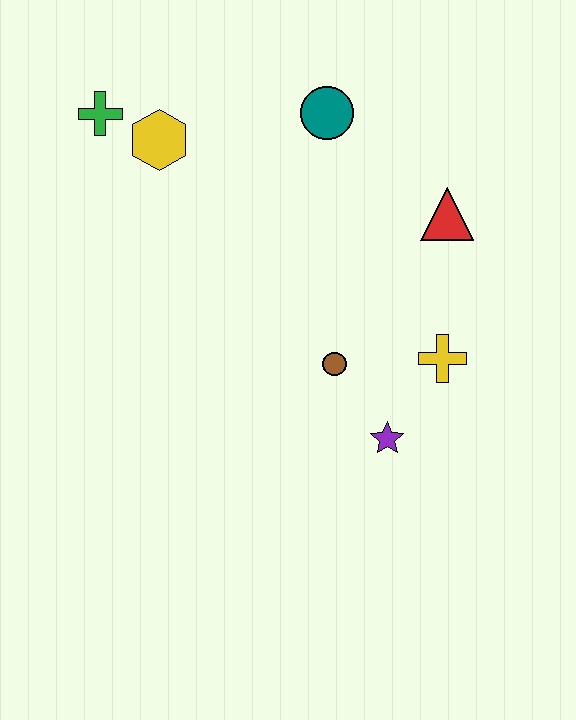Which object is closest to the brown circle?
The purple star is closest to the brown circle.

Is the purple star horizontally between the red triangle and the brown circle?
Yes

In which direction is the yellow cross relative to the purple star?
The yellow cross is above the purple star.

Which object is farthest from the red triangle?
The green cross is farthest from the red triangle.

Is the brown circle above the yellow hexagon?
No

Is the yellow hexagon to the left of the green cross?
No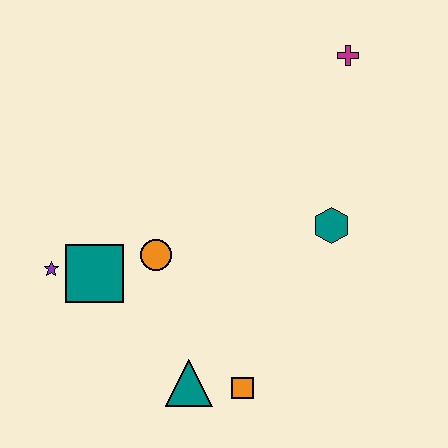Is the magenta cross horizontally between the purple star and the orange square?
No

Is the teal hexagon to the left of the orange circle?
No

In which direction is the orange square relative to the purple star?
The orange square is to the right of the purple star.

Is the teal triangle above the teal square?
No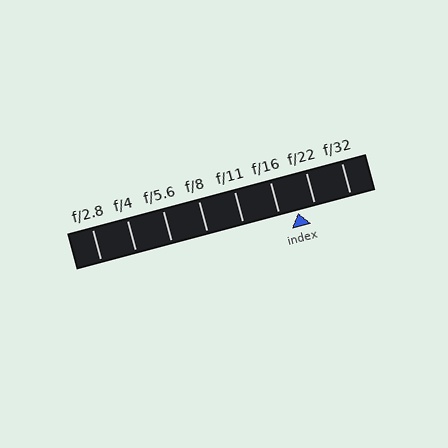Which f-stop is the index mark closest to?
The index mark is closest to f/22.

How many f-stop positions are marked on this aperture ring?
There are 8 f-stop positions marked.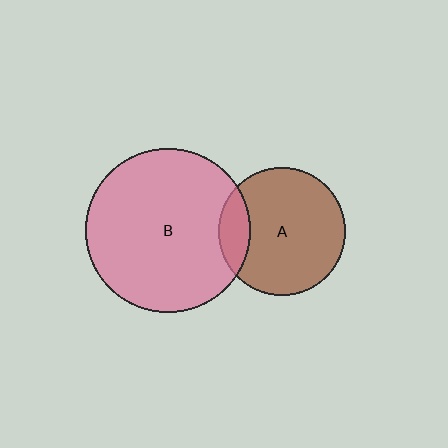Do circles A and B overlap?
Yes.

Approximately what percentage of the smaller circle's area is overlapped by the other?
Approximately 15%.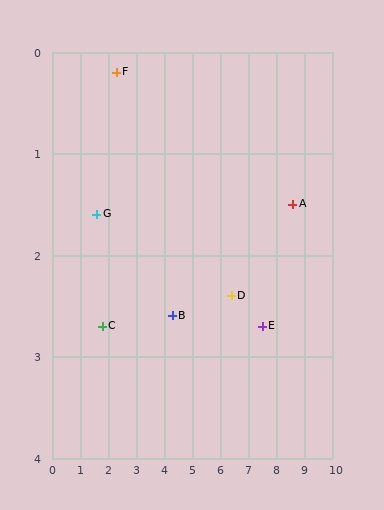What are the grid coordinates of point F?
Point F is at approximately (2.3, 0.2).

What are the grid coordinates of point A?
Point A is at approximately (8.6, 1.5).